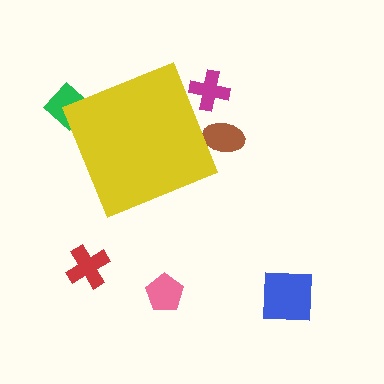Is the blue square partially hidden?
No, the blue square is fully visible.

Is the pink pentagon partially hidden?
No, the pink pentagon is fully visible.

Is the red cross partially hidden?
No, the red cross is fully visible.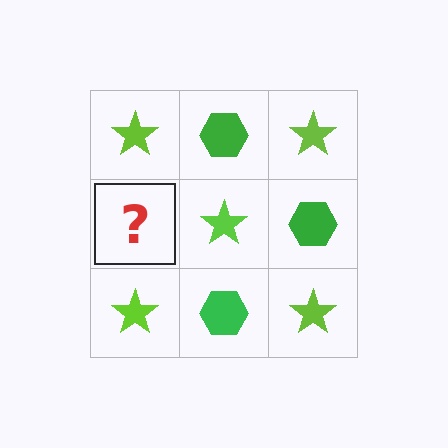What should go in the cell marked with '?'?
The missing cell should contain a green hexagon.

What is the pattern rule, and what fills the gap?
The rule is that it alternates lime star and green hexagon in a checkerboard pattern. The gap should be filled with a green hexagon.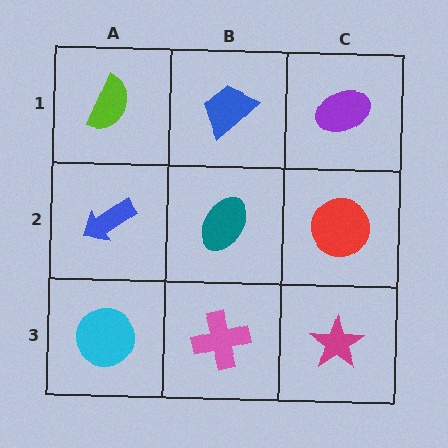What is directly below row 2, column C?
A magenta star.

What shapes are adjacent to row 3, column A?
A blue arrow (row 2, column A), a pink cross (row 3, column B).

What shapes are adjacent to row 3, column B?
A teal ellipse (row 2, column B), a cyan circle (row 3, column A), a magenta star (row 3, column C).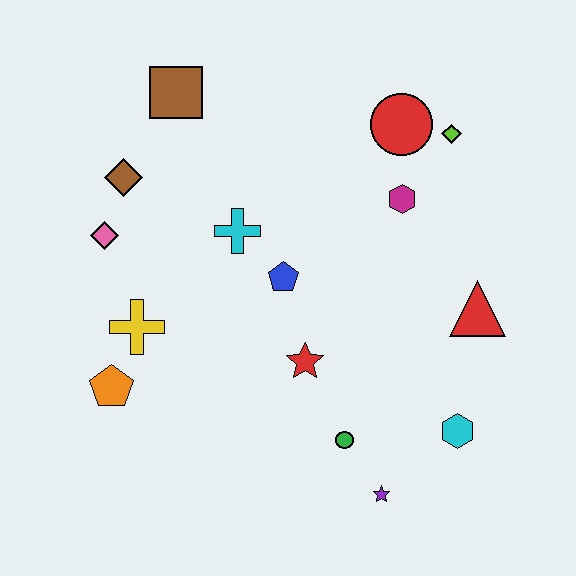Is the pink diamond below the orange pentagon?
No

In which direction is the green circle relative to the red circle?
The green circle is below the red circle.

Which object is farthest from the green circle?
The brown square is farthest from the green circle.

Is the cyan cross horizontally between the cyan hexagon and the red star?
No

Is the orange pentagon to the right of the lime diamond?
No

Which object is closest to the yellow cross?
The orange pentagon is closest to the yellow cross.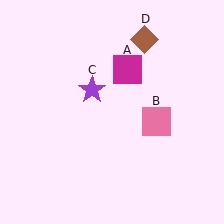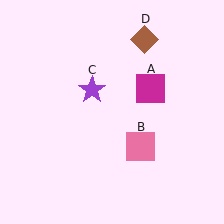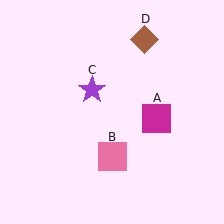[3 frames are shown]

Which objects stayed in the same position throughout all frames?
Purple star (object C) and brown diamond (object D) remained stationary.